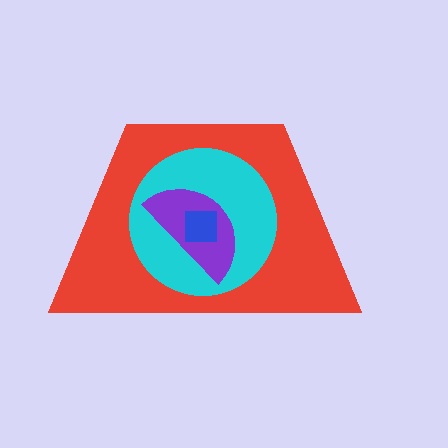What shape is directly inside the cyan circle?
The purple semicircle.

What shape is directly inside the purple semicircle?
The blue square.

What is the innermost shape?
The blue square.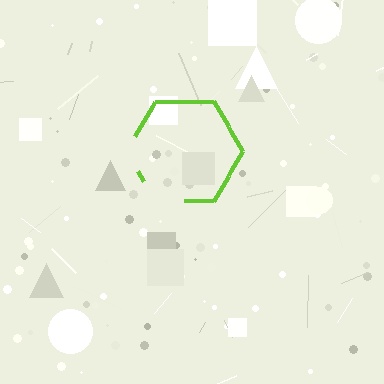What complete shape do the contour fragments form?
The contour fragments form a hexagon.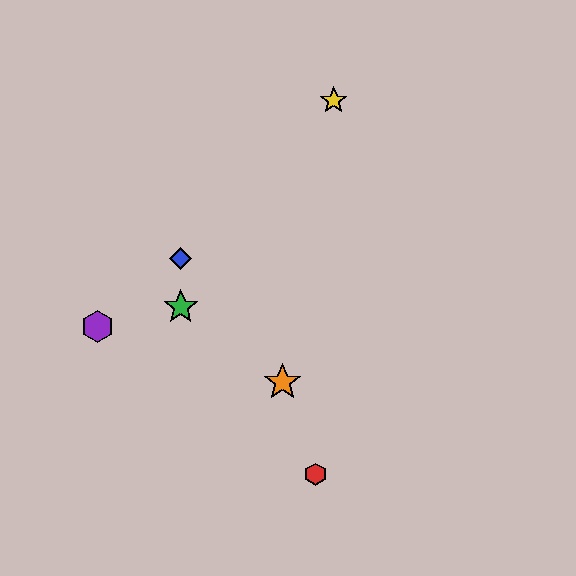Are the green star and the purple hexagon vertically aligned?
No, the green star is at x≈181 and the purple hexagon is at x≈98.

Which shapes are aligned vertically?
The blue diamond, the green star are aligned vertically.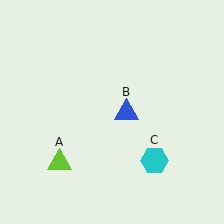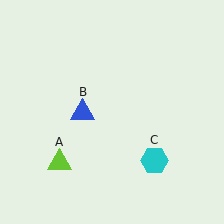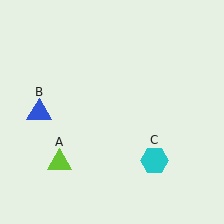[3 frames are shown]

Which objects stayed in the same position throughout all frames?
Lime triangle (object A) and cyan hexagon (object C) remained stationary.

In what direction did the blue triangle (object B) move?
The blue triangle (object B) moved left.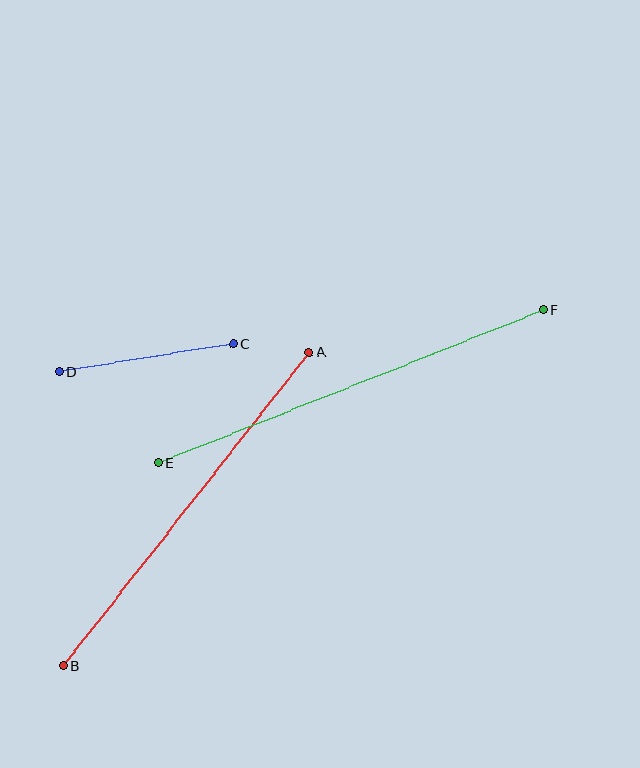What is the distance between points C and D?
The distance is approximately 177 pixels.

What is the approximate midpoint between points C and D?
The midpoint is at approximately (146, 358) pixels.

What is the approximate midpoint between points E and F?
The midpoint is at approximately (351, 386) pixels.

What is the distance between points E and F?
The distance is approximately 413 pixels.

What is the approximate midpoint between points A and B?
The midpoint is at approximately (186, 509) pixels.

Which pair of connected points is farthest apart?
Points E and F are farthest apart.